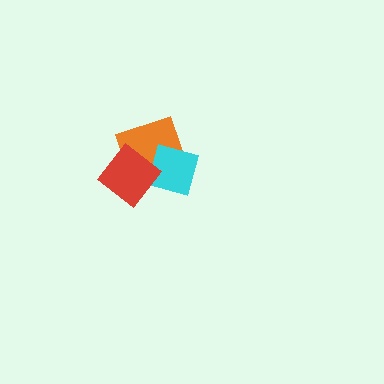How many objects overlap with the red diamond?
2 objects overlap with the red diamond.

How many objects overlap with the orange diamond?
2 objects overlap with the orange diamond.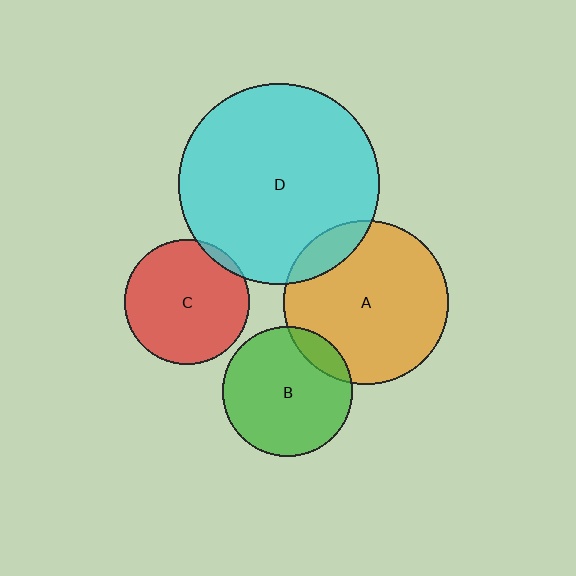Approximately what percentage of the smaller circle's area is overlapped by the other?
Approximately 5%.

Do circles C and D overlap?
Yes.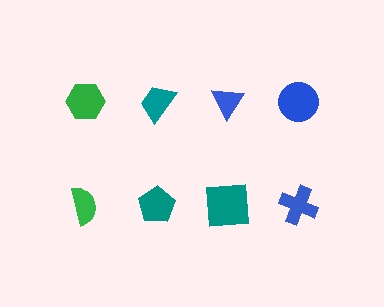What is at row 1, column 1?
A green hexagon.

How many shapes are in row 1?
4 shapes.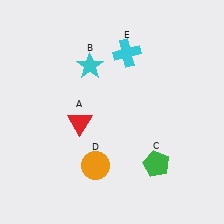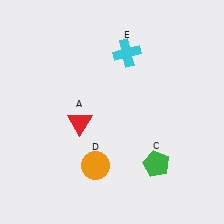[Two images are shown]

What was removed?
The cyan star (B) was removed in Image 2.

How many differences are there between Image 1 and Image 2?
There is 1 difference between the two images.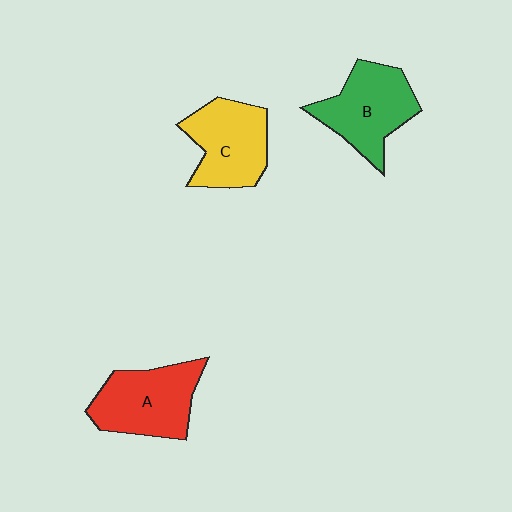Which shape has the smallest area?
Shape C (yellow).